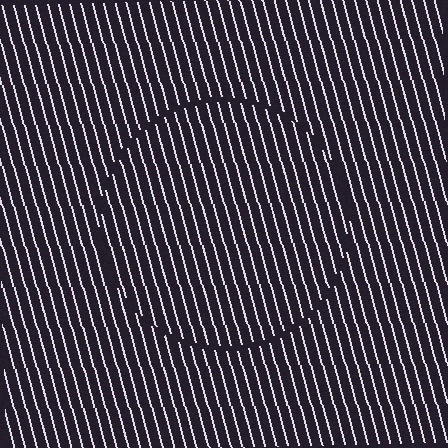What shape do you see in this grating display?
An illusory circle. The interior of the shape contains the same grating, shifted by half a period — the contour is defined by the phase discontinuity where line-ends from the inner and outer gratings abut.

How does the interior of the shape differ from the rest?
The interior of the shape contains the same grating, shifted by half a period — the contour is defined by the phase discontinuity where line-ends from the inner and outer gratings abut.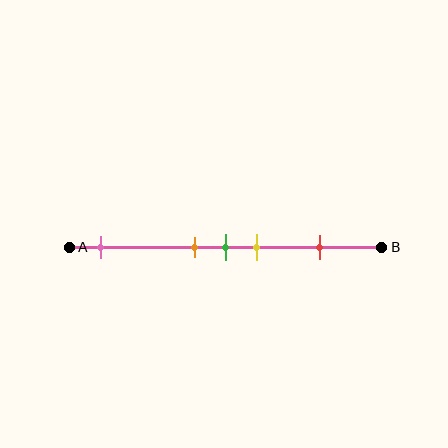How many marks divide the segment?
There are 5 marks dividing the segment.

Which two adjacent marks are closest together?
The orange and green marks are the closest adjacent pair.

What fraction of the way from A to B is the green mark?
The green mark is approximately 50% (0.5) of the way from A to B.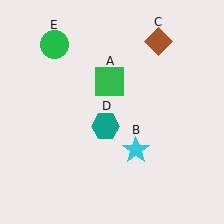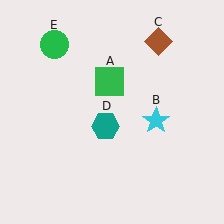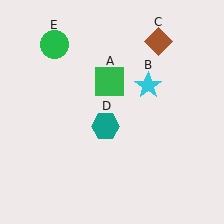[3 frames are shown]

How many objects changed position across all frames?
1 object changed position: cyan star (object B).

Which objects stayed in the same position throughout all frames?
Green square (object A) and brown diamond (object C) and teal hexagon (object D) and green circle (object E) remained stationary.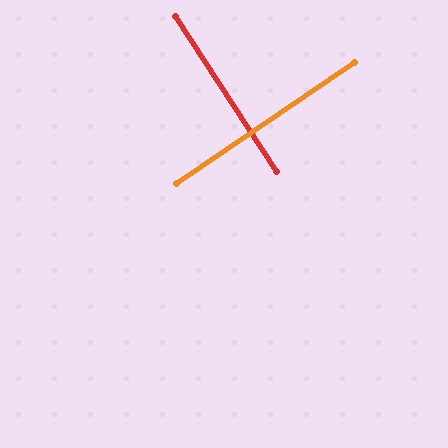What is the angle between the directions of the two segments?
Approximately 89 degrees.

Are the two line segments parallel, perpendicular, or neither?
Perpendicular — they meet at approximately 89°.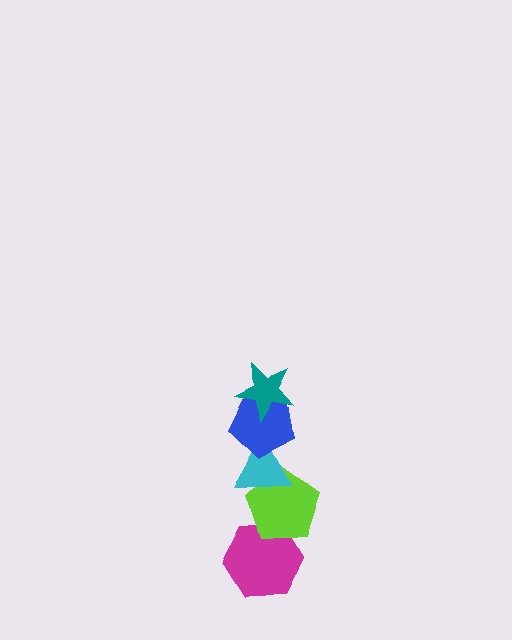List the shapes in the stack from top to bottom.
From top to bottom: the teal star, the blue pentagon, the cyan triangle, the lime pentagon, the magenta hexagon.